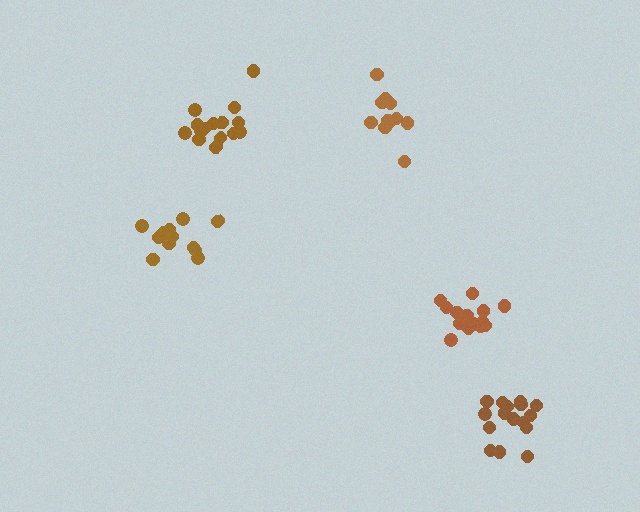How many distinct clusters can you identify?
There are 5 distinct clusters.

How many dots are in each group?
Group 1: 12 dots, Group 2: 16 dots, Group 3: 16 dots, Group 4: 15 dots, Group 5: 11 dots (70 total).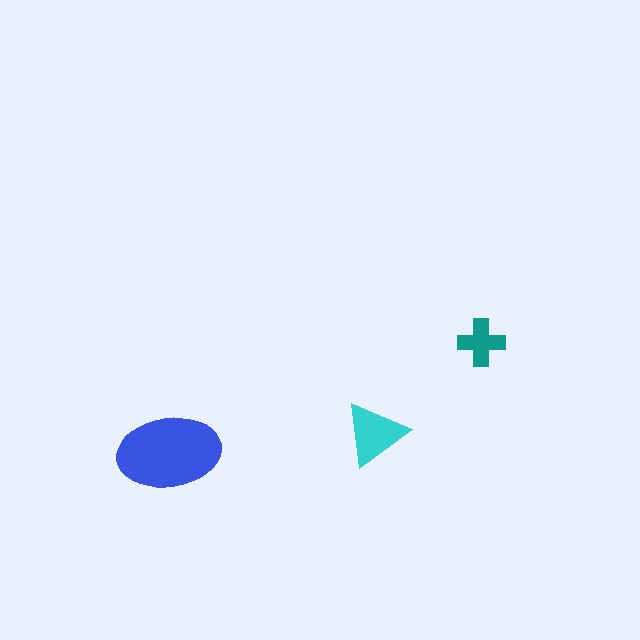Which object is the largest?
The blue ellipse.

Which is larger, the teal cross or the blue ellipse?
The blue ellipse.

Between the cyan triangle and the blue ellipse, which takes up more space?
The blue ellipse.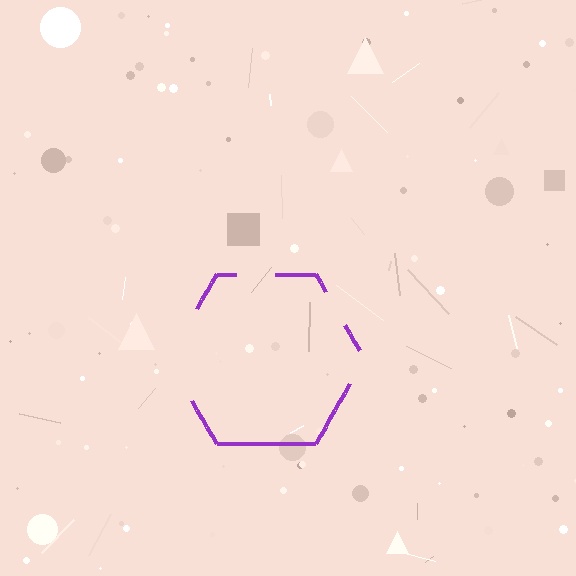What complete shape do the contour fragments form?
The contour fragments form a hexagon.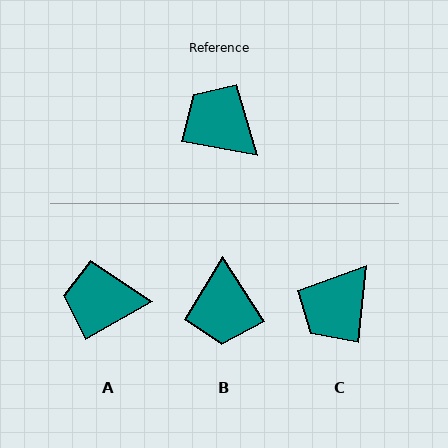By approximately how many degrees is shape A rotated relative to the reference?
Approximately 40 degrees counter-clockwise.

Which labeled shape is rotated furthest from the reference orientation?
B, about 133 degrees away.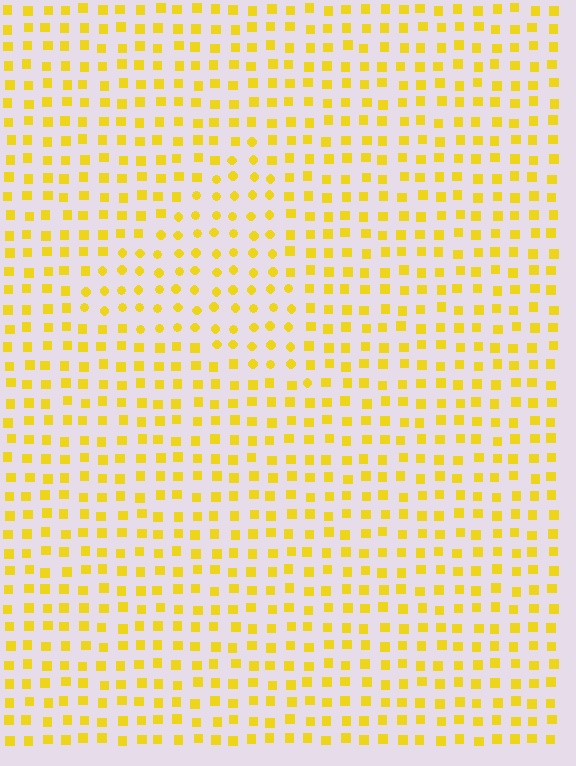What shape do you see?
I see a triangle.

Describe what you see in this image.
The image is filled with small yellow elements arranged in a uniform grid. A triangle-shaped region contains circles, while the surrounding area contains squares. The boundary is defined purely by the change in element shape.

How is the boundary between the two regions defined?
The boundary is defined by a change in element shape: circles inside vs. squares outside. All elements share the same color and spacing.